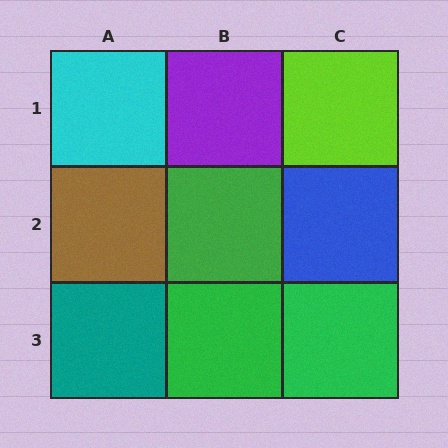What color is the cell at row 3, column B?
Green.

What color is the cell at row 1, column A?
Cyan.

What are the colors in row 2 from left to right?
Brown, green, blue.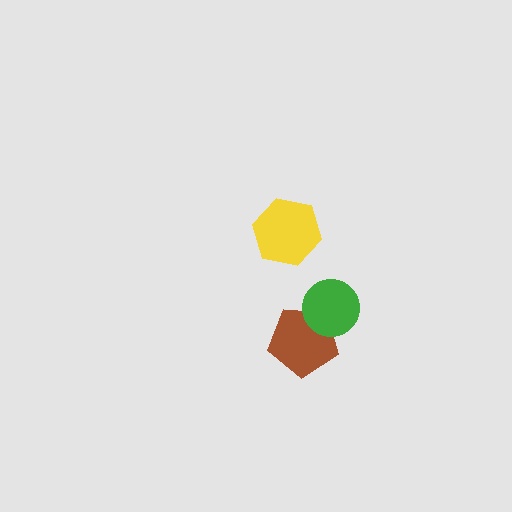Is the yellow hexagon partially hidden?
No, no other shape covers it.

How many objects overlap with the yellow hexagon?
0 objects overlap with the yellow hexagon.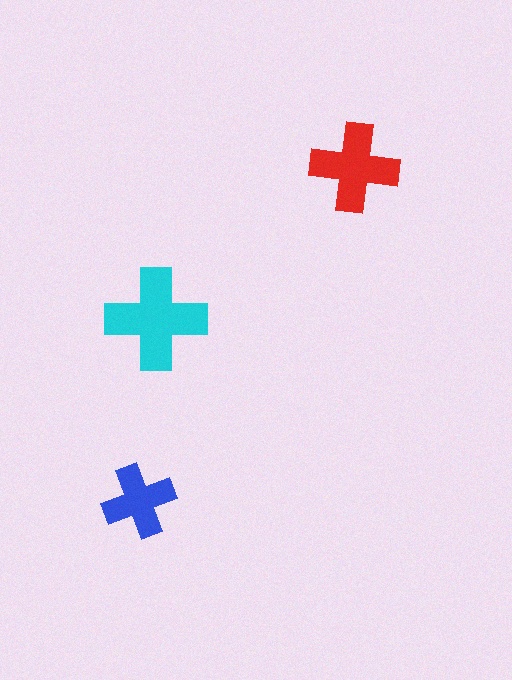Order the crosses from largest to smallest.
the cyan one, the red one, the blue one.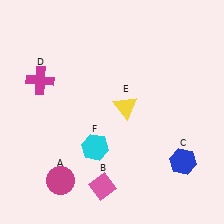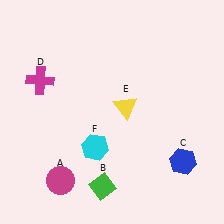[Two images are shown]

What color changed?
The diamond (B) changed from pink in Image 1 to green in Image 2.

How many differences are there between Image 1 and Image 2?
There is 1 difference between the two images.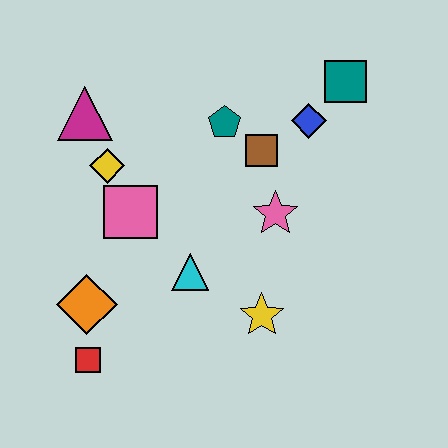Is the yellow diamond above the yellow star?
Yes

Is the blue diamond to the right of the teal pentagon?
Yes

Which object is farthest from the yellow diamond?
The teal square is farthest from the yellow diamond.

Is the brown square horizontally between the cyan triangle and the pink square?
No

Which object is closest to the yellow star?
The cyan triangle is closest to the yellow star.